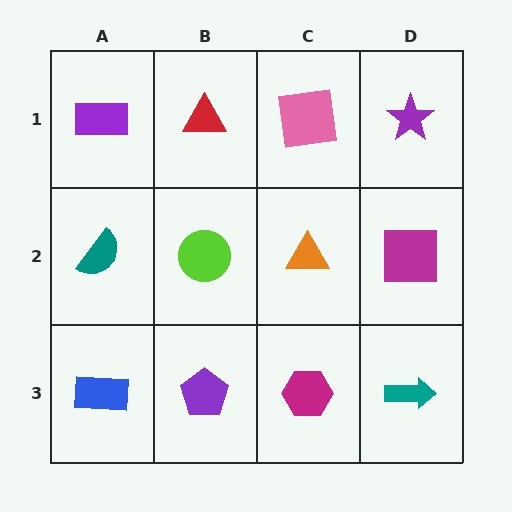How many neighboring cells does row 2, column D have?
3.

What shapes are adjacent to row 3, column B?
A lime circle (row 2, column B), a blue rectangle (row 3, column A), a magenta hexagon (row 3, column C).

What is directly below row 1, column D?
A magenta square.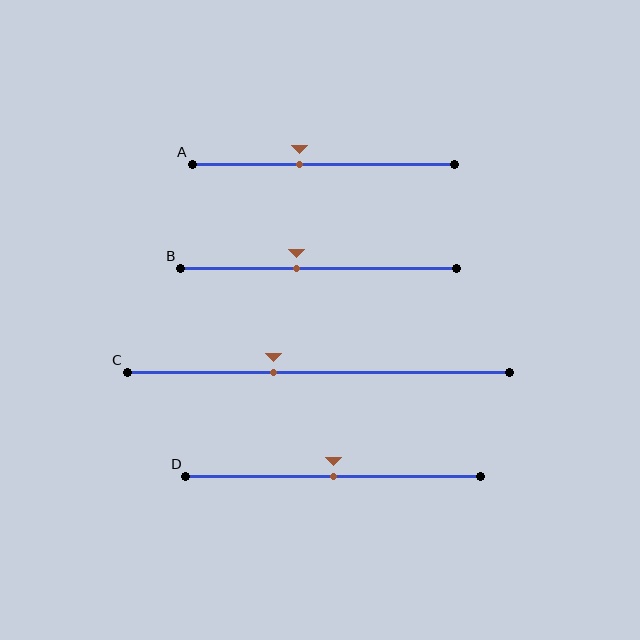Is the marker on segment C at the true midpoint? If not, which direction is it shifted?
No, the marker on segment C is shifted to the left by about 12% of the segment length.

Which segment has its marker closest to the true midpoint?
Segment D has its marker closest to the true midpoint.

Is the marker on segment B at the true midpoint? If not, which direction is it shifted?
No, the marker on segment B is shifted to the left by about 8% of the segment length.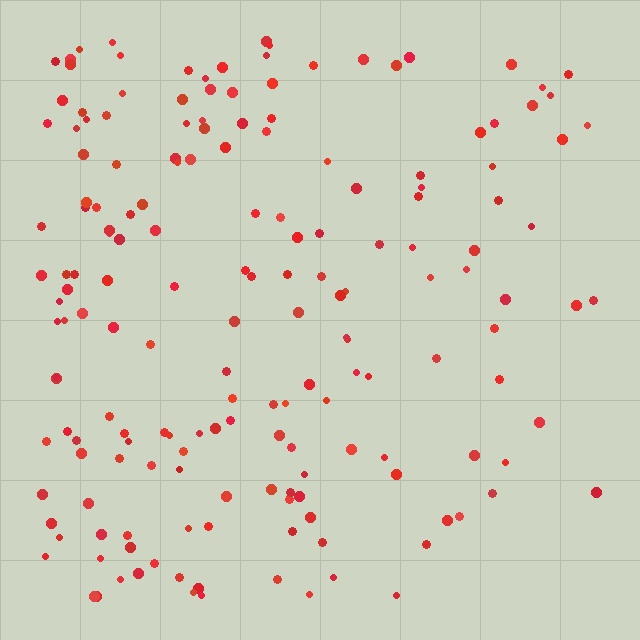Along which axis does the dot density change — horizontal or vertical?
Horizontal.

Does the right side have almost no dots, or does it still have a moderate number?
Still a moderate number, just noticeably fewer than the left.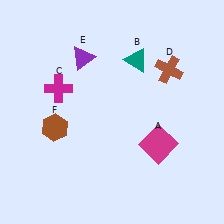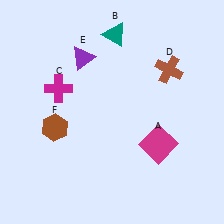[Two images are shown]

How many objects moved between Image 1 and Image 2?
1 object moved between the two images.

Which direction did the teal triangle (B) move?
The teal triangle (B) moved up.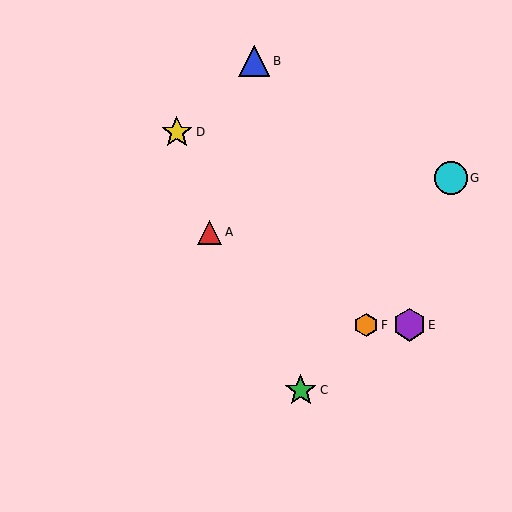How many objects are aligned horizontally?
2 objects (E, F) are aligned horizontally.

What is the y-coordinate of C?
Object C is at y≈390.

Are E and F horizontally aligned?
Yes, both are at y≈325.